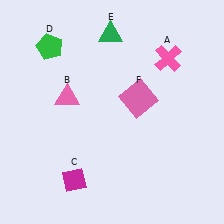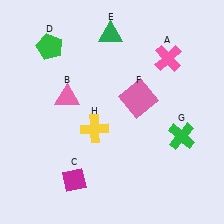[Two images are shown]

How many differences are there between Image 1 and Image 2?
There are 2 differences between the two images.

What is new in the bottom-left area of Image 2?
A yellow cross (H) was added in the bottom-left area of Image 2.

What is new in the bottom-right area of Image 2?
A green cross (G) was added in the bottom-right area of Image 2.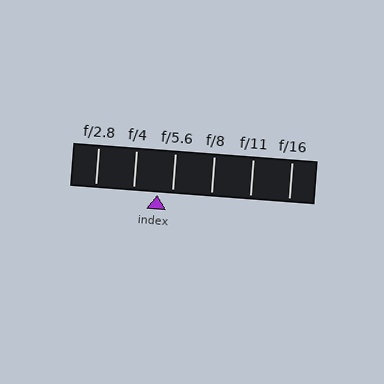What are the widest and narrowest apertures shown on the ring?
The widest aperture shown is f/2.8 and the narrowest is f/16.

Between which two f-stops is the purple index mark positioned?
The index mark is between f/4 and f/5.6.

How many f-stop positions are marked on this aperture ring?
There are 6 f-stop positions marked.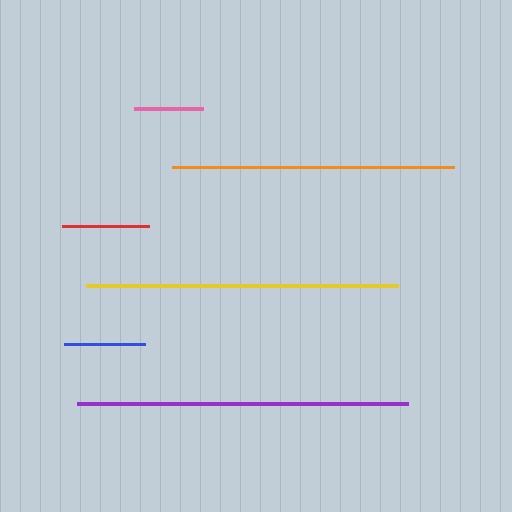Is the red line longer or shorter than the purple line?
The purple line is longer than the red line.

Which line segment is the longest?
The purple line is the longest at approximately 331 pixels.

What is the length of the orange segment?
The orange segment is approximately 282 pixels long.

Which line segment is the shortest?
The pink line is the shortest at approximately 69 pixels.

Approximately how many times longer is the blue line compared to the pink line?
The blue line is approximately 1.2 times the length of the pink line.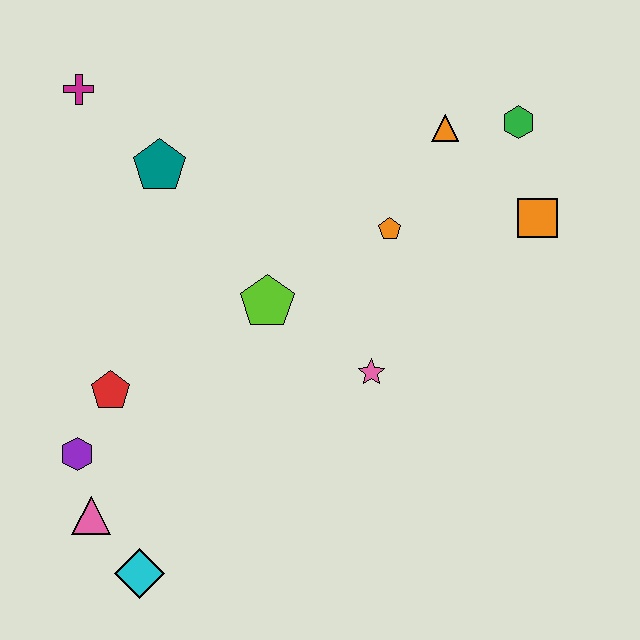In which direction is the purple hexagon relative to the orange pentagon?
The purple hexagon is to the left of the orange pentagon.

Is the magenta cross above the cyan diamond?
Yes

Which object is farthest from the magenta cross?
The cyan diamond is farthest from the magenta cross.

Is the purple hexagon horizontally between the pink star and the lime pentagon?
No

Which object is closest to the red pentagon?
The purple hexagon is closest to the red pentagon.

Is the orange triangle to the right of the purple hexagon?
Yes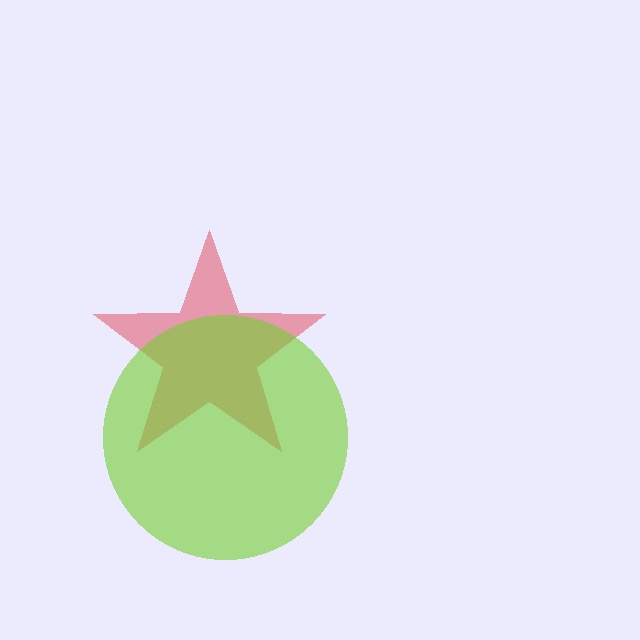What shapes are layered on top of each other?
The layered shapes are: a red star, a lime circle.